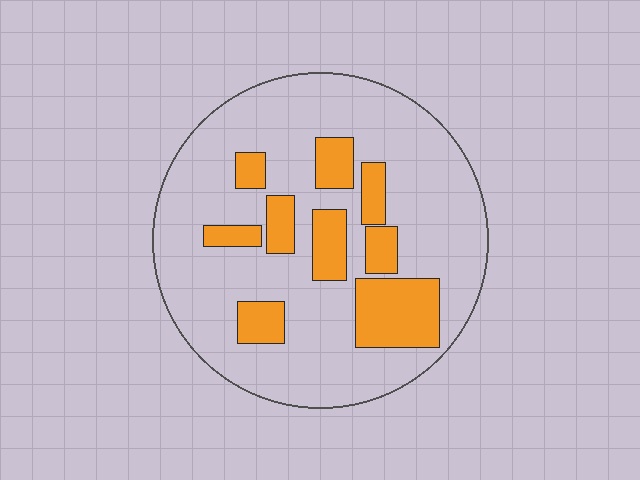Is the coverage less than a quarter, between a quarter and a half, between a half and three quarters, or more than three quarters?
Less than a quarter.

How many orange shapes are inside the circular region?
9.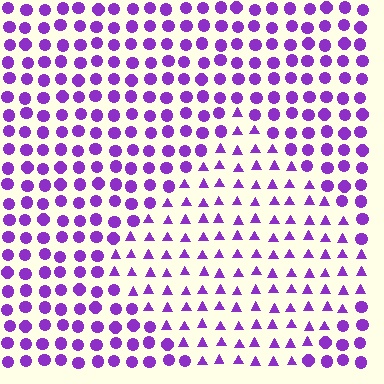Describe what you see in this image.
The image is filled with small purple elements arranged in a uniform grid. A diamond-shaped region contains triangles, while the surrounding area contains circles. The boundary is defined purely by the change in element shape.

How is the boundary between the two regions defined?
The boundary is defined by a change in element shape: triangles inside vs. circles outside. All elements share the same color and spacing.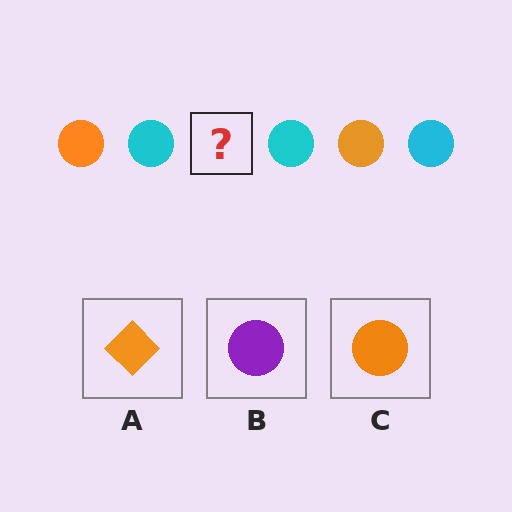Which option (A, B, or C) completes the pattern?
C.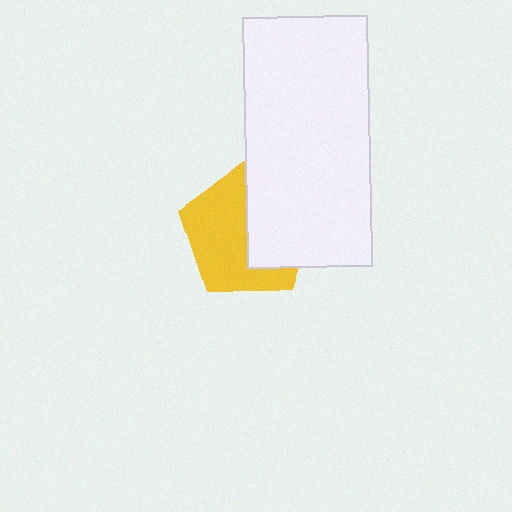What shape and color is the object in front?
The object in front is a white rectangle.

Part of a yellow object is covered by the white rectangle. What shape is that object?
It is a pentagon.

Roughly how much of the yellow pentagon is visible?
About half of it is visible (roughly 57%).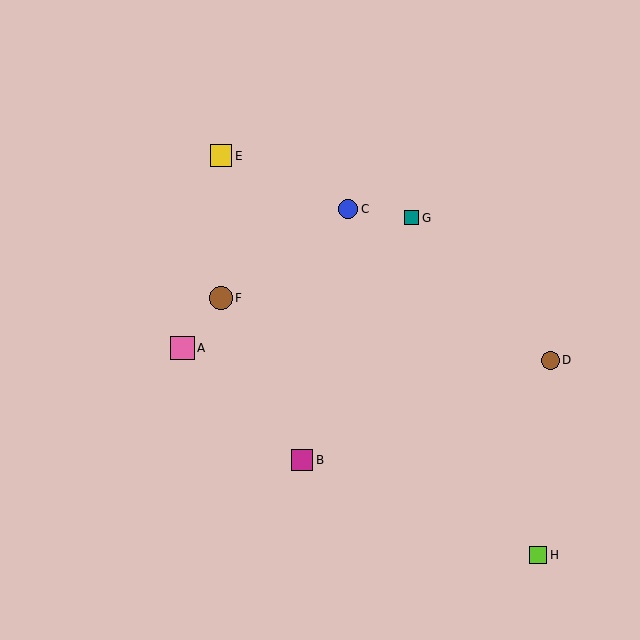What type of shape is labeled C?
Shape C is a blue circle.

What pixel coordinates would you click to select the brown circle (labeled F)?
Click at (221, 298) to select the brown circle F.